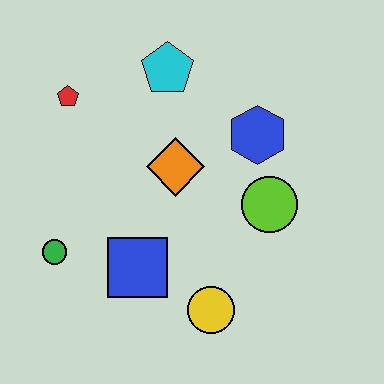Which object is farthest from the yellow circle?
The red pentagon is farthest from the yellow circle.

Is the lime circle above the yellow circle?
Yes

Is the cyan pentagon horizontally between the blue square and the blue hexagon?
Yes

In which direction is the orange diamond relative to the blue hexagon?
The orange diamond is to the left of the blue hexagon.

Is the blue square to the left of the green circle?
No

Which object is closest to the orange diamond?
The blue hexagon is closest to the orange diamond.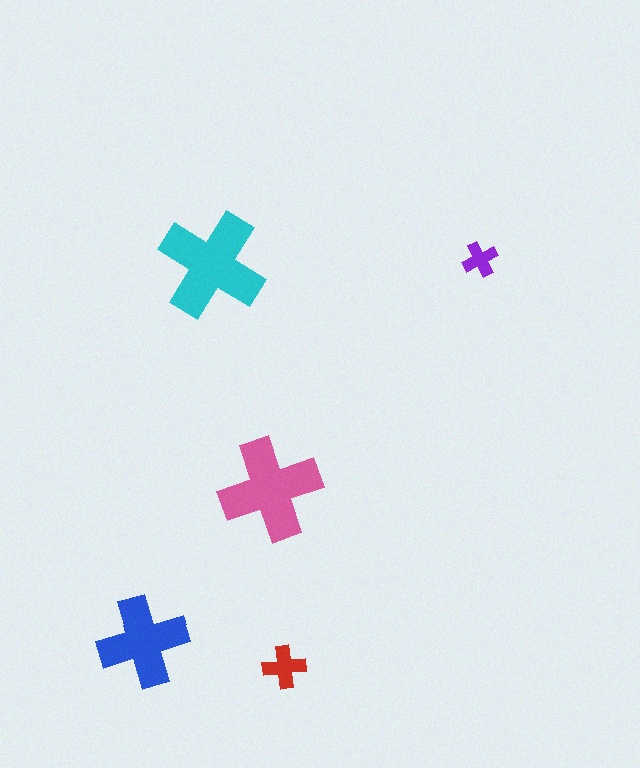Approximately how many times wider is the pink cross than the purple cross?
About 3 times wider.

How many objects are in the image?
There are 5 objects in the image.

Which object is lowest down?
The red cross is bottommost.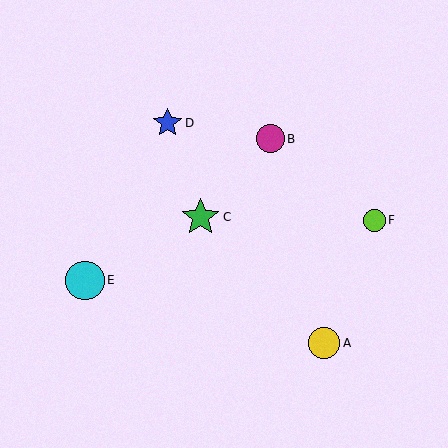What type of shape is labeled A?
Shape A is a yellow circle.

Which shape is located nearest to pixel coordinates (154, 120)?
The blue star (labeled D) at (168, 123) is nearest to that location.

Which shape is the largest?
The cyan circle (labeled E) is the largest.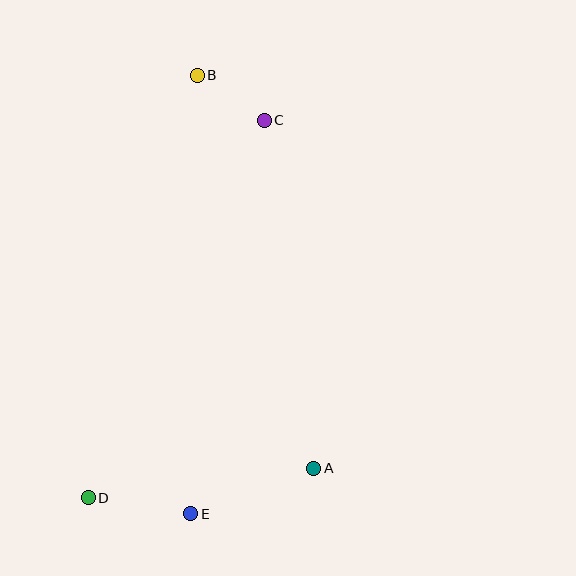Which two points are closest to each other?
Points B and C are closest to each other.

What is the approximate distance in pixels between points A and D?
The distance between A and D is approximately 227 pixels.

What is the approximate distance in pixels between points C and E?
The distance between C and E is approximately 401 pixels.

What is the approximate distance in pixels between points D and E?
The distance between D and E is approximately 104 pixels.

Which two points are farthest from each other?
Points B and E are farthest from each other.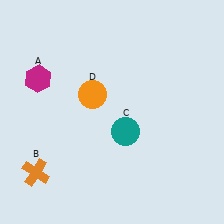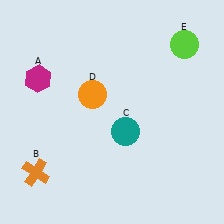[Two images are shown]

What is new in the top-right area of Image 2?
A lime circle (E) was added in the top-right area of Image 2.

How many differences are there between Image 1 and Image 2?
There is 1 difference between the two images.